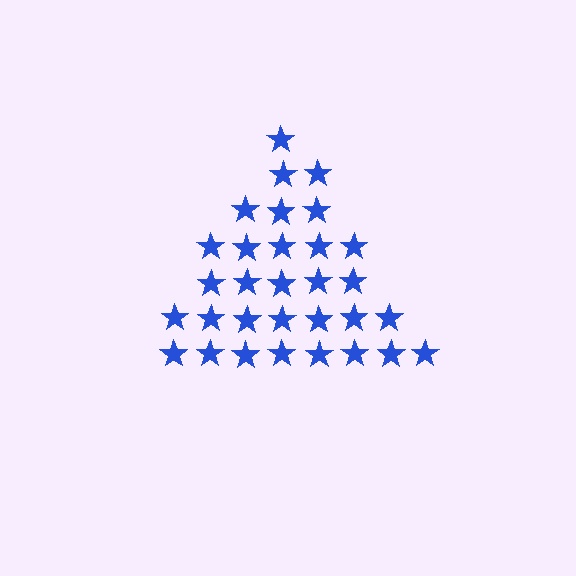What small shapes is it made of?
It is made of small stars.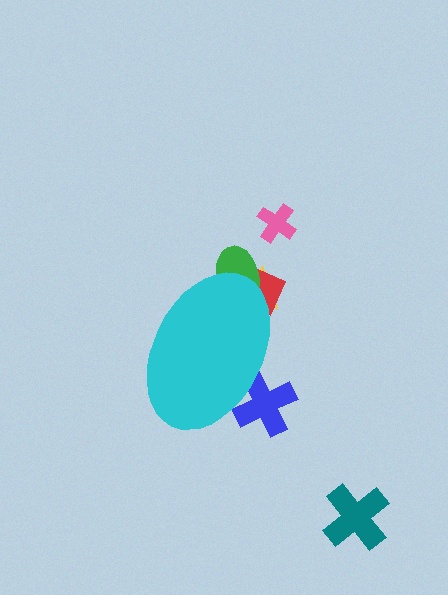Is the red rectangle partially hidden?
Yes, the red rectangle is partially hidden behind the cyan ellipse.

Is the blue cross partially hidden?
Yes, the blue cross is partially hidden behind the cyan ellipse.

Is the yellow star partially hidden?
Yes, the yellow star is partially hidden behind the cyan ellipse.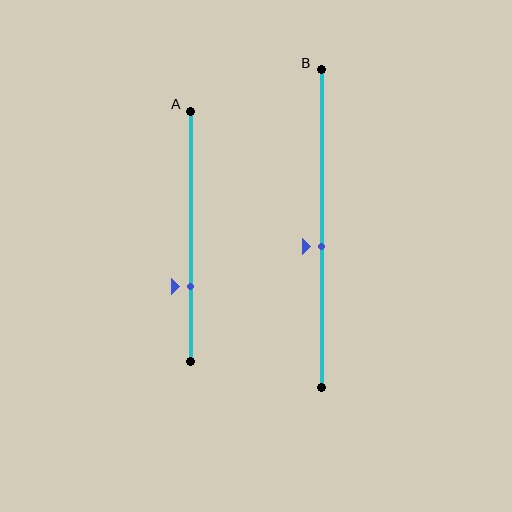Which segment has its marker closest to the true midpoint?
Segment B has its marker closest to the true midpoint.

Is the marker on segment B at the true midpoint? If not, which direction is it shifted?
No, the marker on segment B is shifted downward by about 6% of the segment length.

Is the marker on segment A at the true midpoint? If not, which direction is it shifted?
No, the marker on segment A is shifted downward by about 20% of the segment length.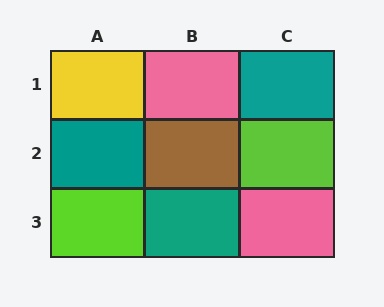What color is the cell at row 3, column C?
Pink.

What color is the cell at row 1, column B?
Pink.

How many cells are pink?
2 cells are pink.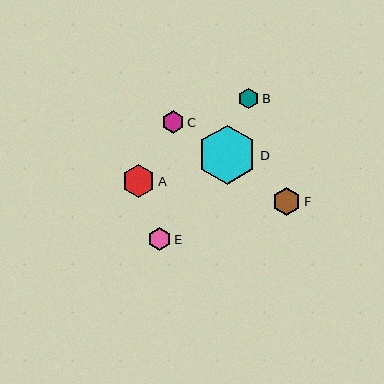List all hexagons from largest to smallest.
From largest to smallest: D, A, F, C, E, B.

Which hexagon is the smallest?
Hexagon B is the smallest with a size of approximately 20 pixels.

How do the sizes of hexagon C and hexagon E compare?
Hexagon C and hexagon E are approximately the same size.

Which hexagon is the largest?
Hexagon D is the largest with a size of approximately 59 pixels.